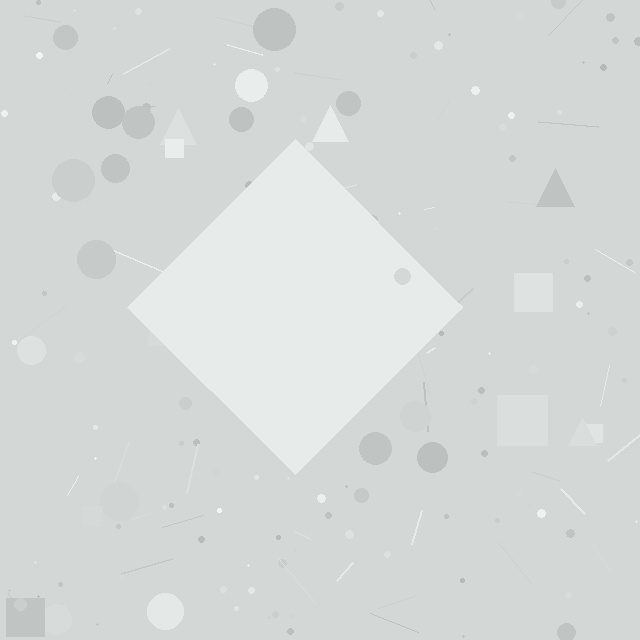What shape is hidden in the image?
A diamond is hidden in the image.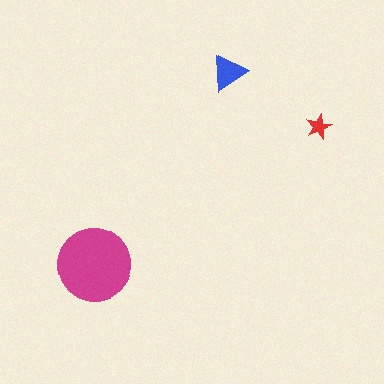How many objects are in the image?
There are 3 objects in the image.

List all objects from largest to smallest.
The magenta circle, the blue triangle, the red star.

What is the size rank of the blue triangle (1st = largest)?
2nd.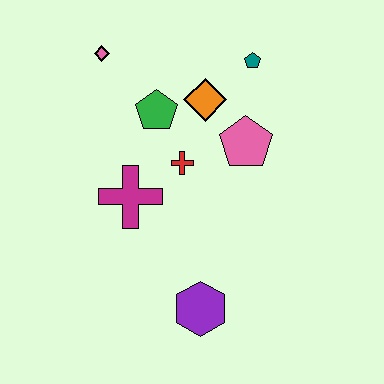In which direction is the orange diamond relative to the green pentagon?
The orange diamond is to the right of the green pentagon.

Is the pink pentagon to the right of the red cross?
Yes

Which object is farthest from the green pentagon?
The purple hexagon is farthest from the green pentagon.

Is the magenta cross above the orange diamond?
No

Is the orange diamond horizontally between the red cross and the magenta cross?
No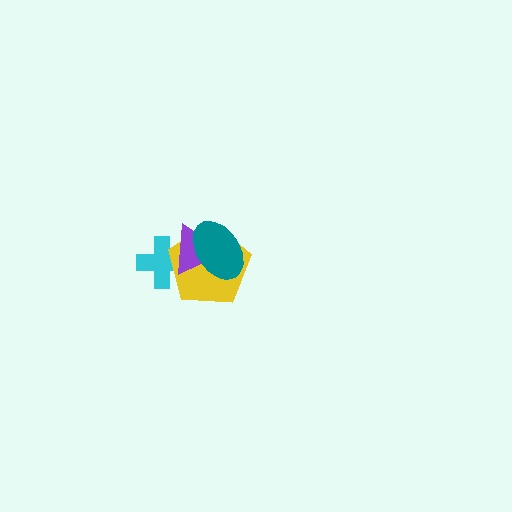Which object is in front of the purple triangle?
The teal ellipse is in front of the purple triangle.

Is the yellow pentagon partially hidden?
Yes, it is partially covered by another shape.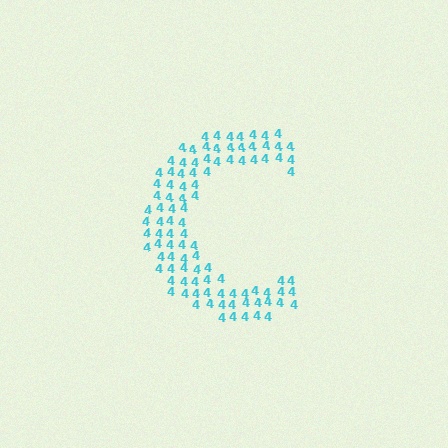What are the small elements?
The small elements are digit 4's.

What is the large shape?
The large shape is the letter C.